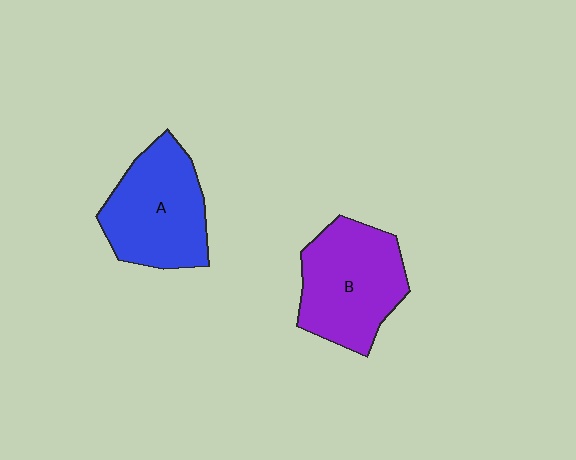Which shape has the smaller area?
Shape A (blue).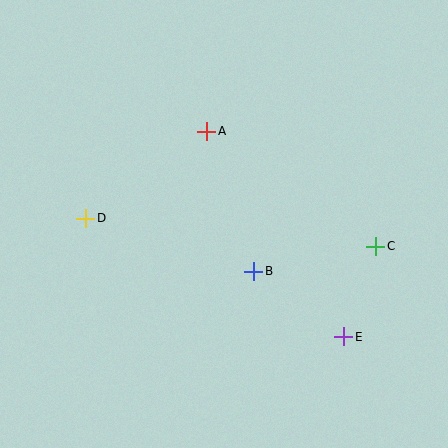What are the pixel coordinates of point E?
Point E is at (344, 337).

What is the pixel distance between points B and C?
The distance between B and C is 125 pixels.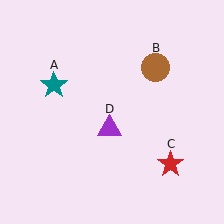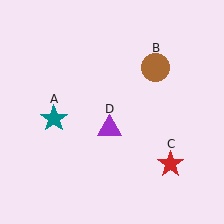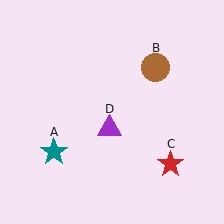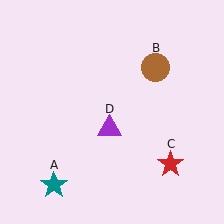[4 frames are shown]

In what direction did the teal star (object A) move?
The teal star (object A) moved down.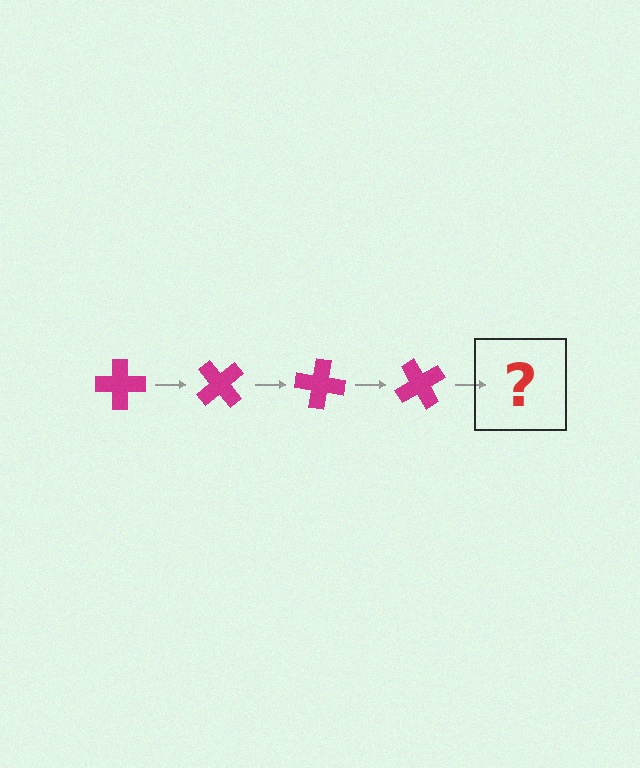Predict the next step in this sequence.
The next step is a magenta cross rotated 200 degrees.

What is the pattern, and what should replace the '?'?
The pattern is that the cross rotates 50 degrees each step. The '?' should be a magenta cross rotated 200 degrees.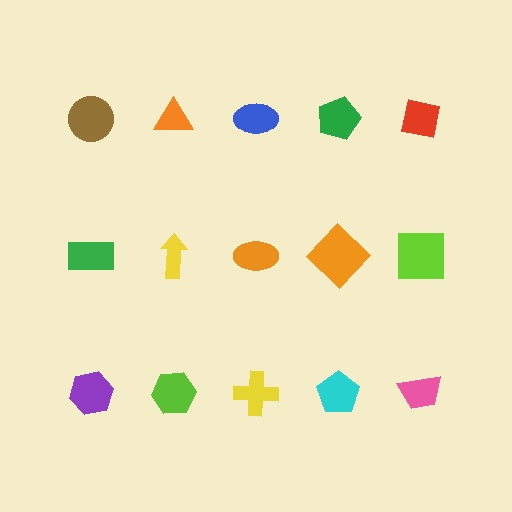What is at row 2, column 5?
A lime square.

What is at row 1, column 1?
A brown circle.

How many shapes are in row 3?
5 shapes.